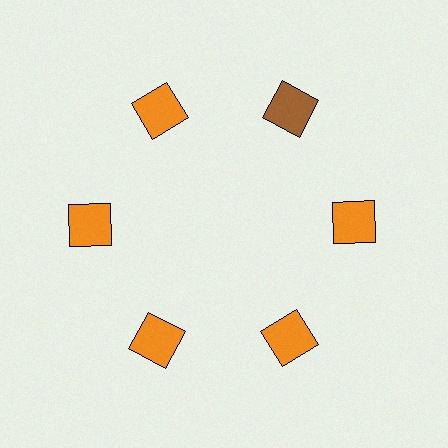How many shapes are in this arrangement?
There are 6 shapes arranged in a ring pattern.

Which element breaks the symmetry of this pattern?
The brown square at roughly the 1 o'clock position breaks the symmetry. All other shapes are orange squares.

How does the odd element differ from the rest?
It has a different color: brown instead of orange.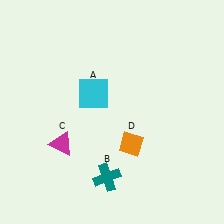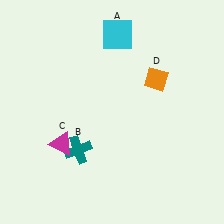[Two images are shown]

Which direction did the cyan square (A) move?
The cyan square (A) moved up.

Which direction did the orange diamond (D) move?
The orange diamond (D) moved up.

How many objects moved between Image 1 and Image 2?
3 objects moved between the two images.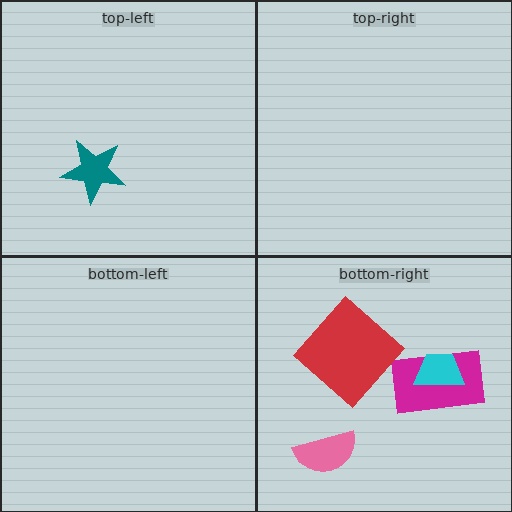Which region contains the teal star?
The top-left region.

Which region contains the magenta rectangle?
The bottom-right region.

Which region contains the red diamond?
The bottom-right region.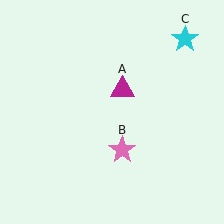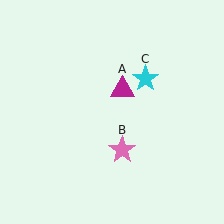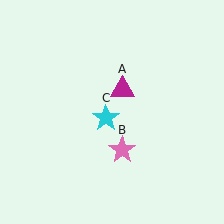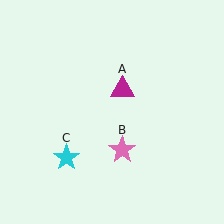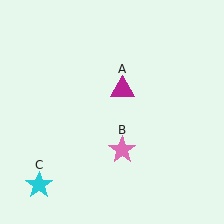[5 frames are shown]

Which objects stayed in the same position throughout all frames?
Magenta triangle (object A) and pink star (object B) remained stationary.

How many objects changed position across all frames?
1 object changed position: cyan star (object C).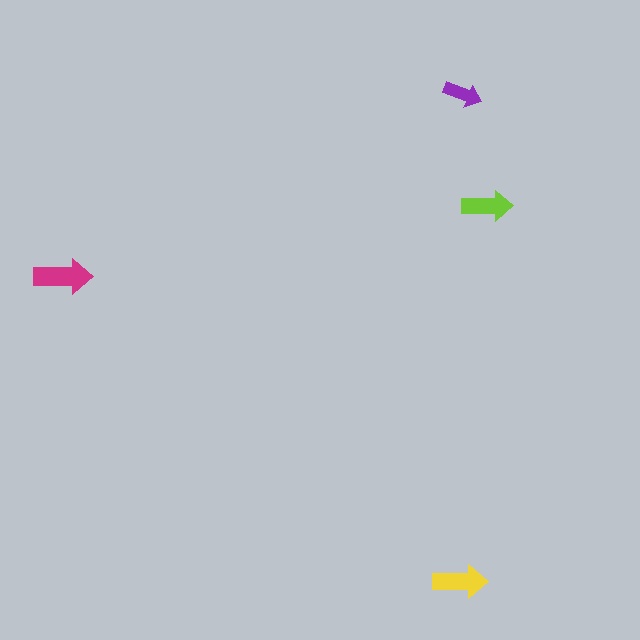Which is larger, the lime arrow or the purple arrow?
The lime one.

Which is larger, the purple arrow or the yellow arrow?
The yellow one.